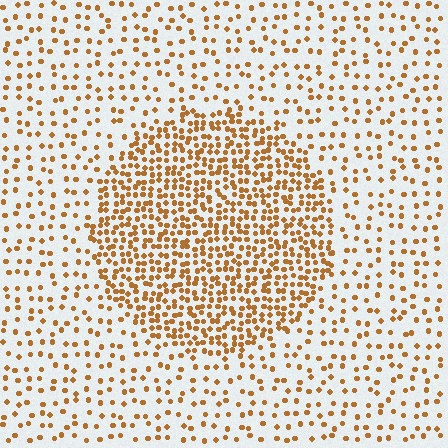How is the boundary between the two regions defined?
The boundary is defined by a change in element density (approximately 2.5x ratio). All elements are the same color, size, and shape.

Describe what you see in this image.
The image contains small brown elements arranged at two different densities. A circle-shaped region is visible where the elements are more densely packed than the surrounding area.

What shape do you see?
I see a circle.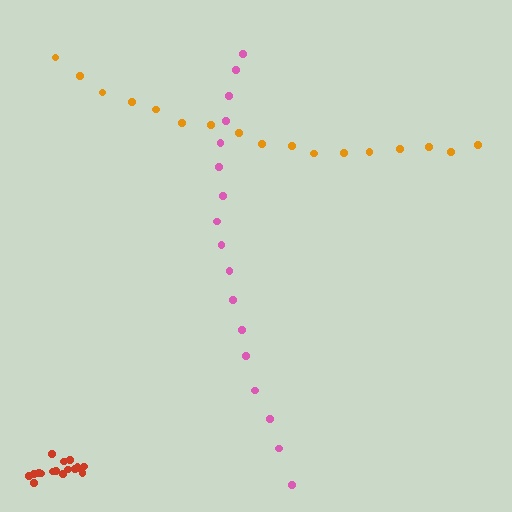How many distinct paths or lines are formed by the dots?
There are 3 distinct paths.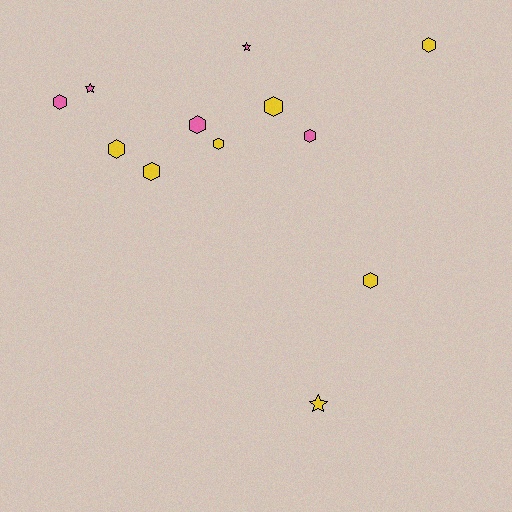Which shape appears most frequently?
Hexagon, with 9 objects.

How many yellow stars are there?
There is 1 yellow star.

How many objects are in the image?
There are 12 objects.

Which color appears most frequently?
Yellow, with 7 objects.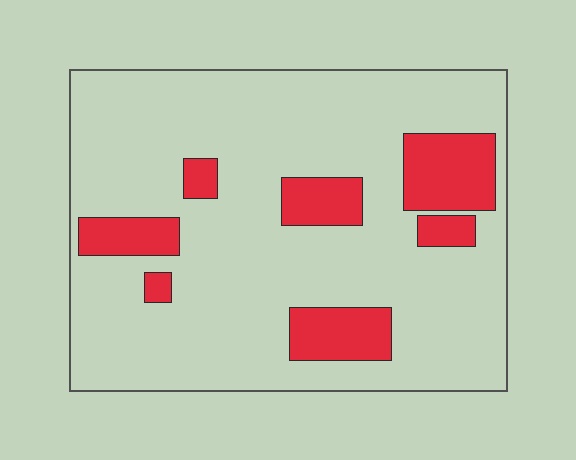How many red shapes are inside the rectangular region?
7.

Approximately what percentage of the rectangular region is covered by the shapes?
Approximately 20%.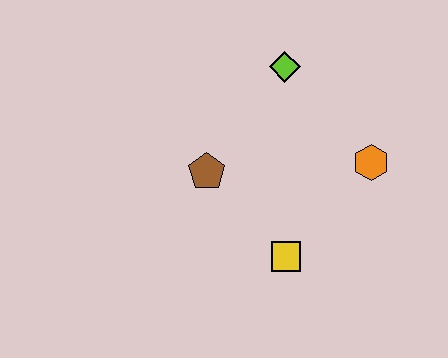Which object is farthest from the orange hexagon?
The brown pentagon is farthest from the orange hexagon.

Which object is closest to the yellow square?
The brown pentagon is closest to the yellow square.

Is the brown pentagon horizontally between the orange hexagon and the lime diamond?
No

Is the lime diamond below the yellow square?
No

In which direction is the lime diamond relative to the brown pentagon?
The lime diamond is above the brown pentagon.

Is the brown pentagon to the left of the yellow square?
Yes